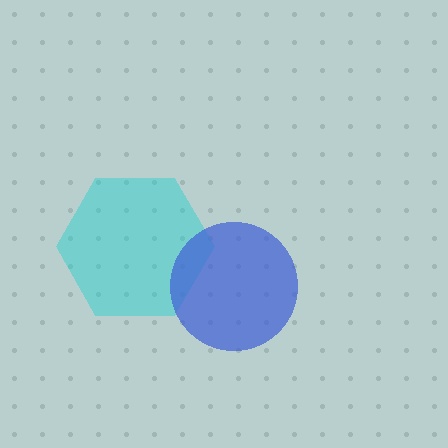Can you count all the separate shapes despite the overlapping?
Yes, there are 2 separate shapes.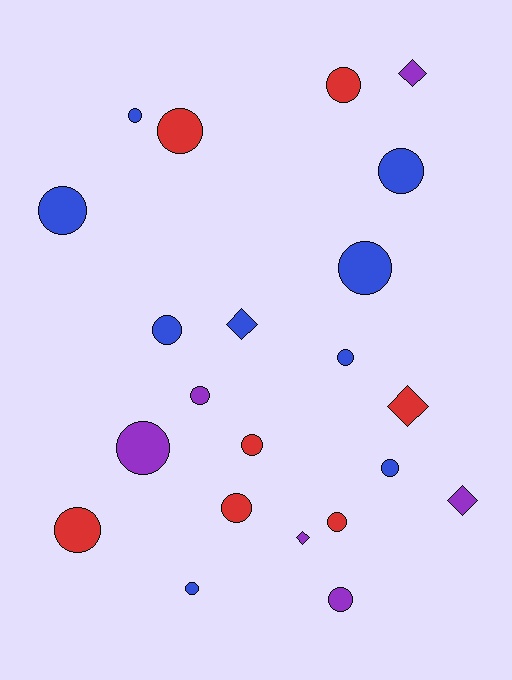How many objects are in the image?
There are 22 objects.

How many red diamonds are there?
There is 1 red diamond.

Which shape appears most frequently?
Circle, with 17 objects.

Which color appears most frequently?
Blue, with 9 objects.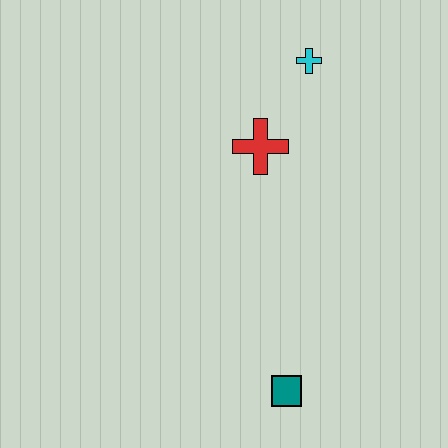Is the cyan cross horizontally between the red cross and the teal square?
No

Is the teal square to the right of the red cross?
Yes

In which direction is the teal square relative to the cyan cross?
The teal square is below the cyan cross.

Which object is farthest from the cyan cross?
The teal square is farthest from the cyan cross.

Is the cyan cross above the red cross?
Yes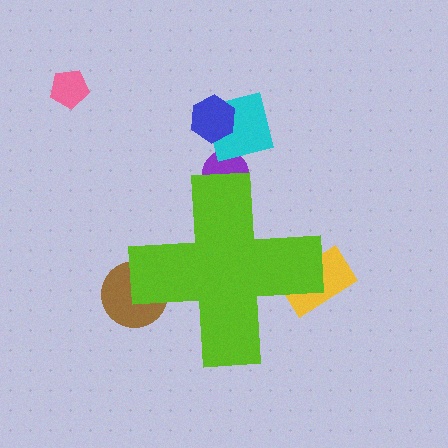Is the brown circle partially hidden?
Yes, the brown circle is partially hidden behind the lime cross.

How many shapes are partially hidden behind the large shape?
3 shapes are partially hidden.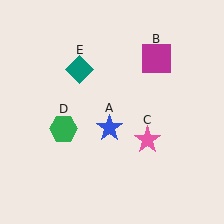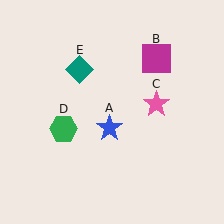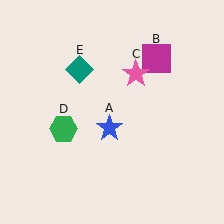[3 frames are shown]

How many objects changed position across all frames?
1 object changed position: pink star (object C).